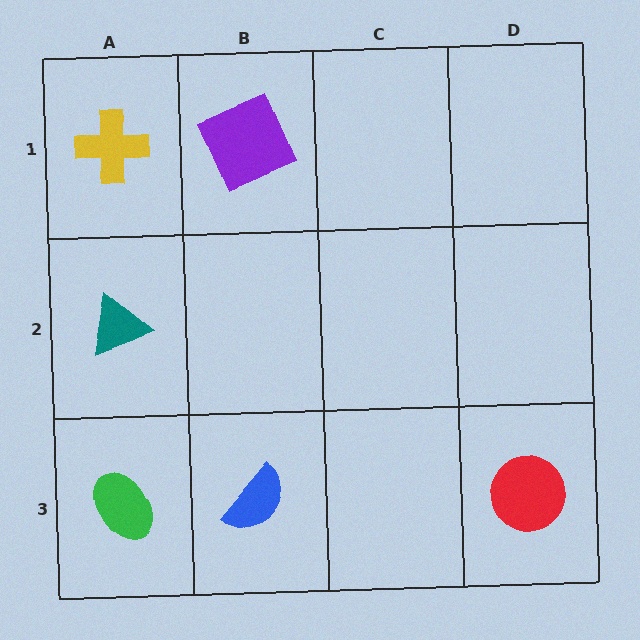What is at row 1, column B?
A purple square.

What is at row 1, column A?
A yellow cross.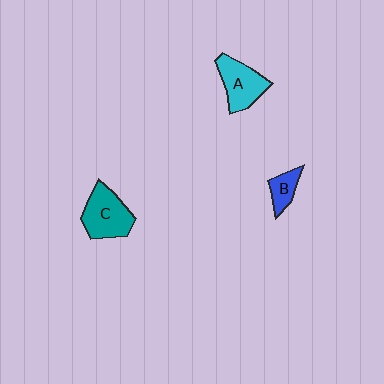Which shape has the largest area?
Shape C (teal).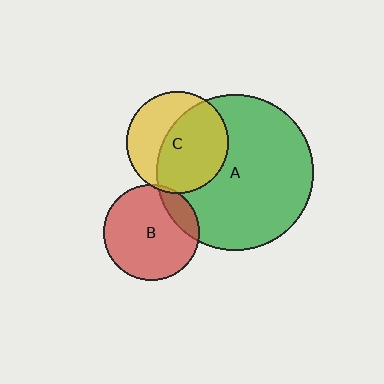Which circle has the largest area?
Circle A (green).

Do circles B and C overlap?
Yes.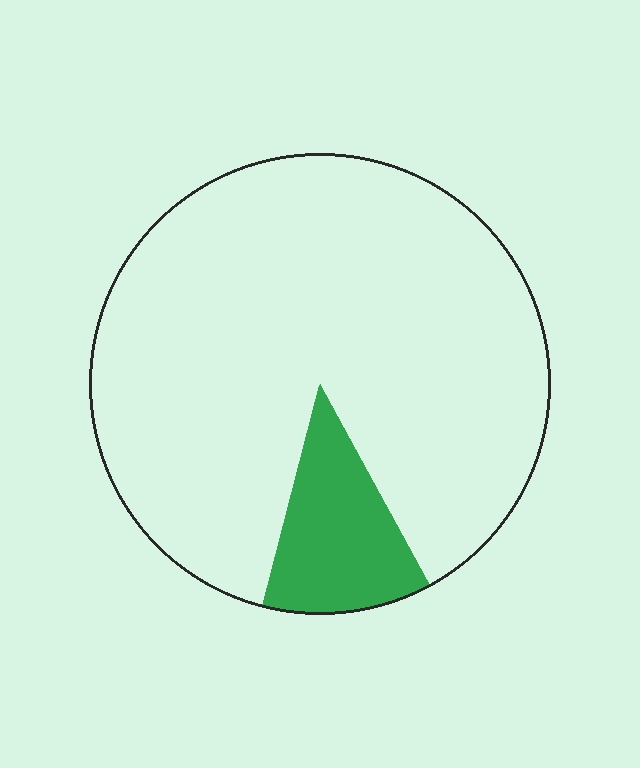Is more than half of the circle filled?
No.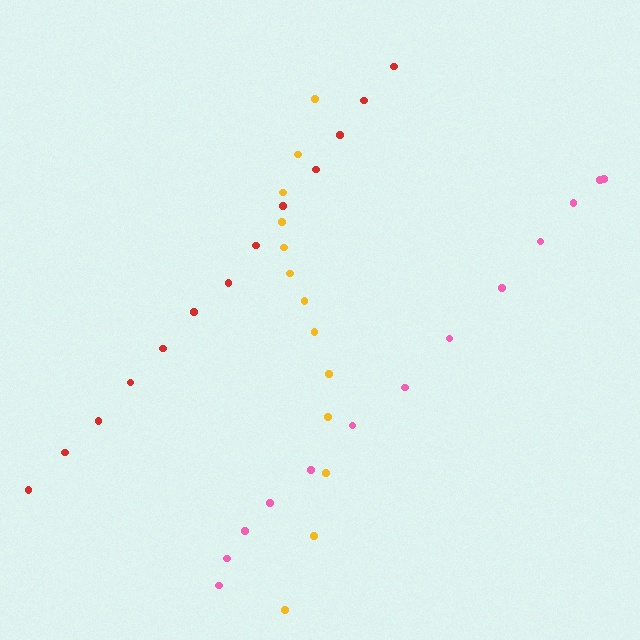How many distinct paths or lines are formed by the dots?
There are 3 distinct paths.